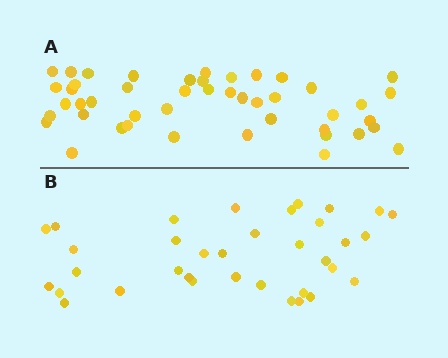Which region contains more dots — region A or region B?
Region A (the top region) has more dots.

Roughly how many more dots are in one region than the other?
Region A has roughly 12 or so more dots than region B.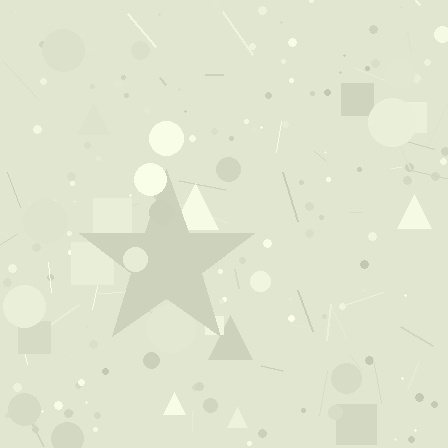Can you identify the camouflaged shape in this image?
The camouflaged shape is a star.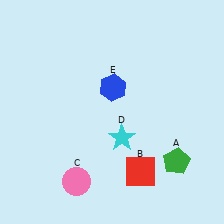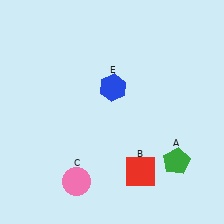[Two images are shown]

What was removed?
The cyan star (D) was removed in Image 2.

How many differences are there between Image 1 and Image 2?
There is 1 difference between the two images.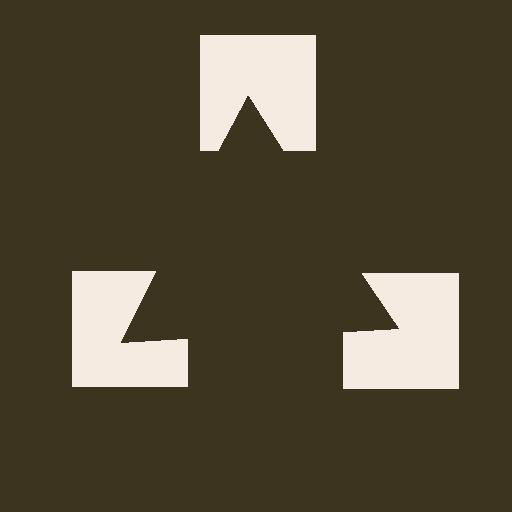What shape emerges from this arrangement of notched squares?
An illusory triangle — its edges are inferred from the aligned wedge cuts in the notched squares, not physically drawn.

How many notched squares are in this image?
There are 3 — one at each vertex of the illusory triangle.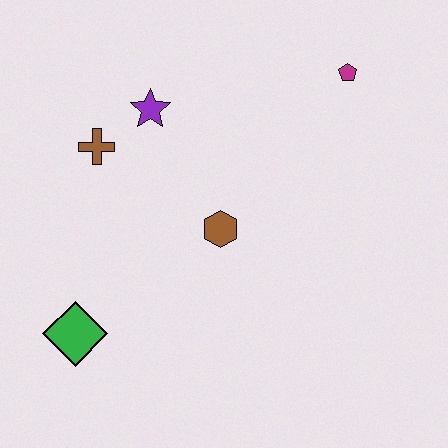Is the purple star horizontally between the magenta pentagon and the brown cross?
Yes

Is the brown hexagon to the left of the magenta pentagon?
Yes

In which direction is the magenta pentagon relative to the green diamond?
The magenta pentagon is to the right of the green diamond.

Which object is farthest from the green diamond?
The magenta pentagon is farthest from the green diamond.